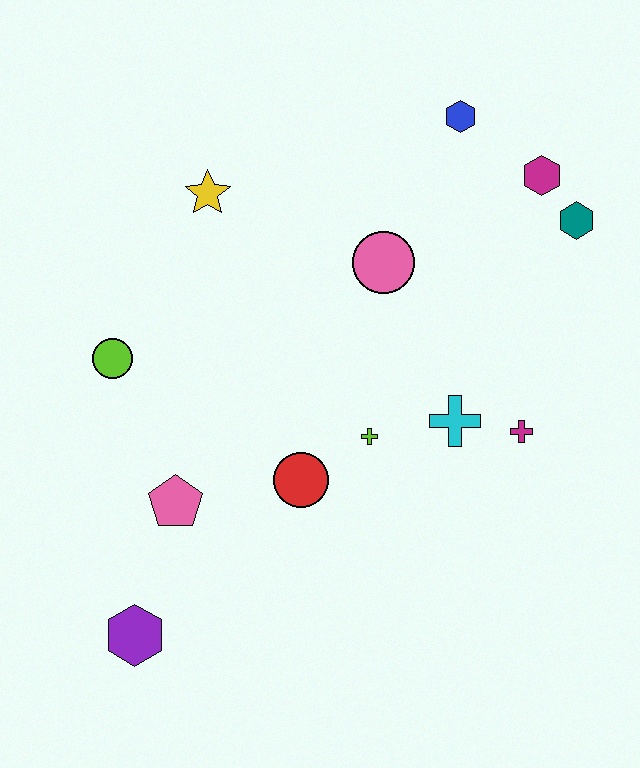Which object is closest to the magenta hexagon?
The teal hexagon is closest to the magenta hexagon.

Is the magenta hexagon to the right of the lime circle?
Yes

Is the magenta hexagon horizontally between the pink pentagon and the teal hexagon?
Yes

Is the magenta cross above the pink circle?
No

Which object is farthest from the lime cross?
The blue hexagon is farthest from the lime cross.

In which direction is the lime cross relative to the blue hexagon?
The lime cross is below the blue hexagon.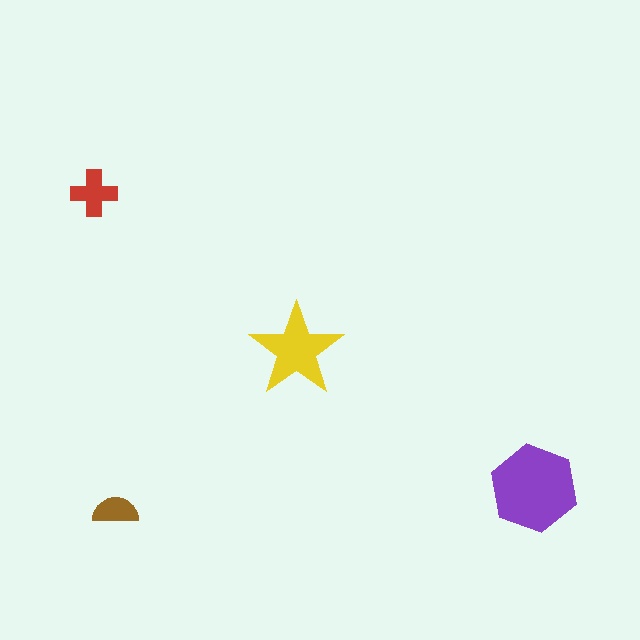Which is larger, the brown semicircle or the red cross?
The red cross.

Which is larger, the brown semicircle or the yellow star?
The yellow star.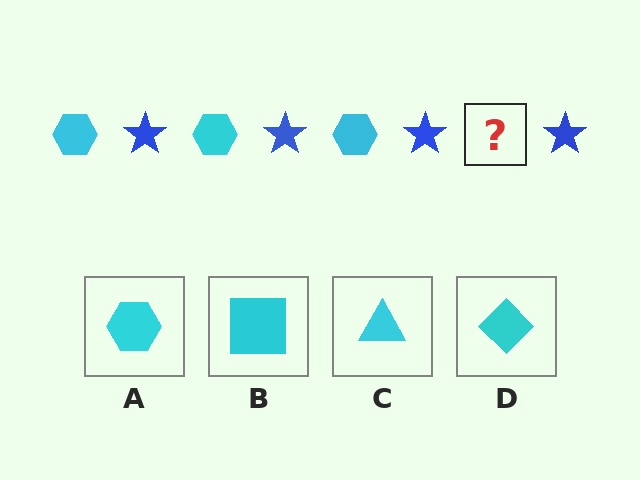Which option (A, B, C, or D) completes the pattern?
A.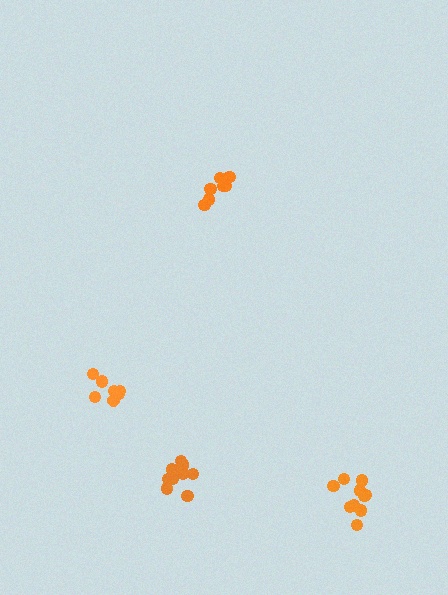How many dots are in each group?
Group 1: 8 dots, Group 2: 8 dots, Group 3: 10 dots, Group 4: 10 dots (36 total).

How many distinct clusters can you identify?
There are 4 distinct clusters.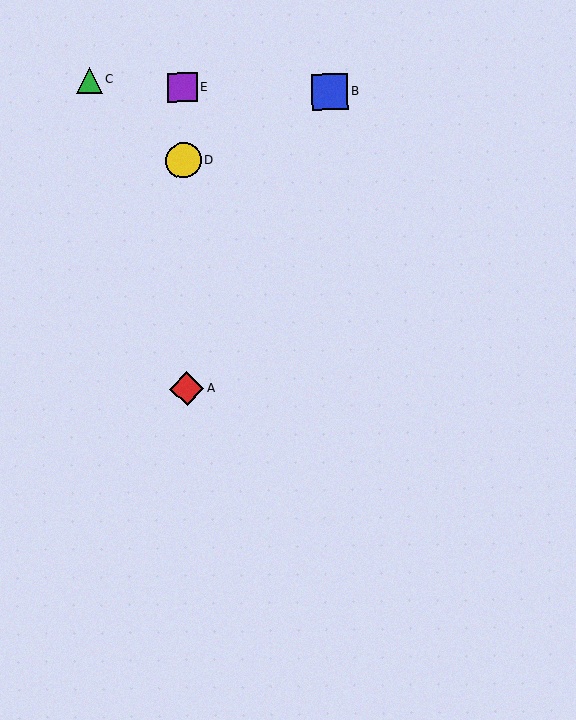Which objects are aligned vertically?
Objects A, D, E are aligned vertically.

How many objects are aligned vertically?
3 objects (A, D, E) are aligned vertically.